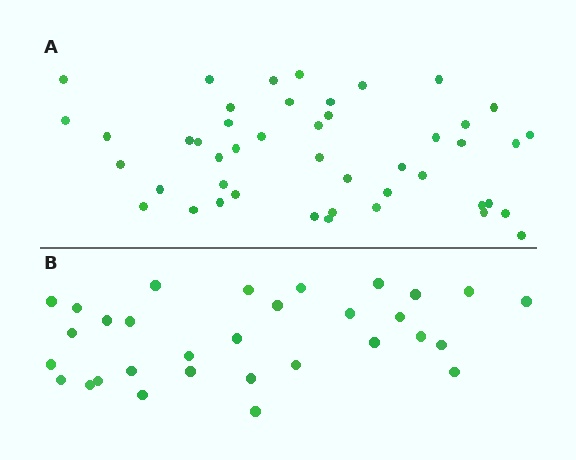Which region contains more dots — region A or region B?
Region A (the top region) has more dots.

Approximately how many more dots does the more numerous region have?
Region A has approximately 15 more dots than region B.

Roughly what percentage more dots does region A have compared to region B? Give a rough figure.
About 50% more.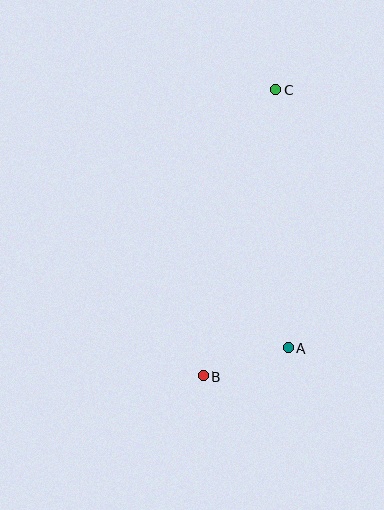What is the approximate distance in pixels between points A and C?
The distance between A and C is approximately 259 pixels.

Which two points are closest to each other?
Points A and B are closest to each other.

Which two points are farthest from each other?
Points B and C are farthest from each other.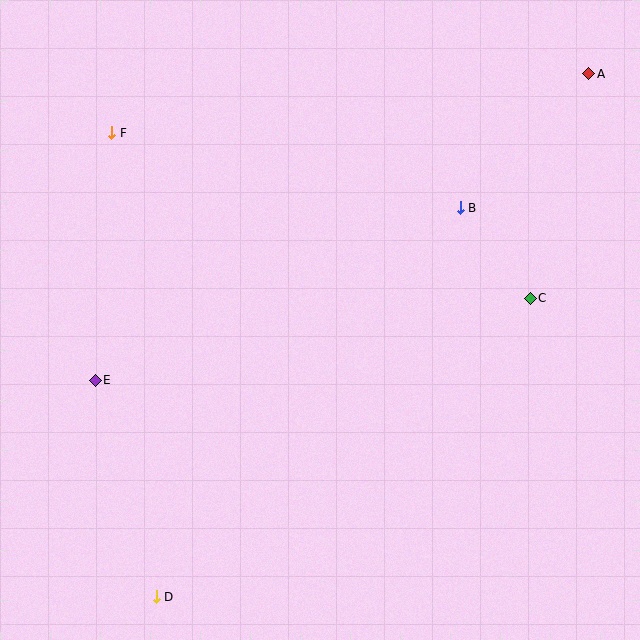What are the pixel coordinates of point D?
Point D is at (156, 597).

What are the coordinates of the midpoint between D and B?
The midpoint between D and B is at (308, 402).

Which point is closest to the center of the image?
Point B at (460, 208) is closest to the center.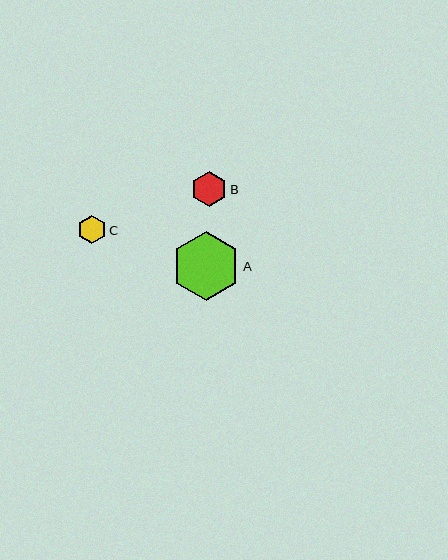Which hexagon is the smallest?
Hexagon C is the smallest with a size of approximately 29 pixels.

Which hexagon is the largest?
Hexagon A is the largest with a size of approximately 69 pixels.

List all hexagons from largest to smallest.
From largest to smallest: A, B, C.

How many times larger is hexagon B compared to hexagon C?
Hexagon B is approximately 1.3 times the size of hexagon C.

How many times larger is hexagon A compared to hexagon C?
Hexagon A is approximately 2.4 times the size of hexagon C.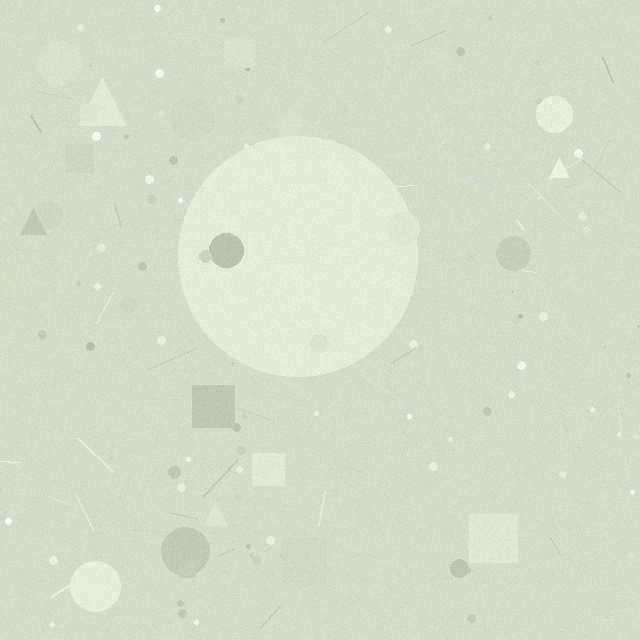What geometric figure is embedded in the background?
A circle is embedded in the background.